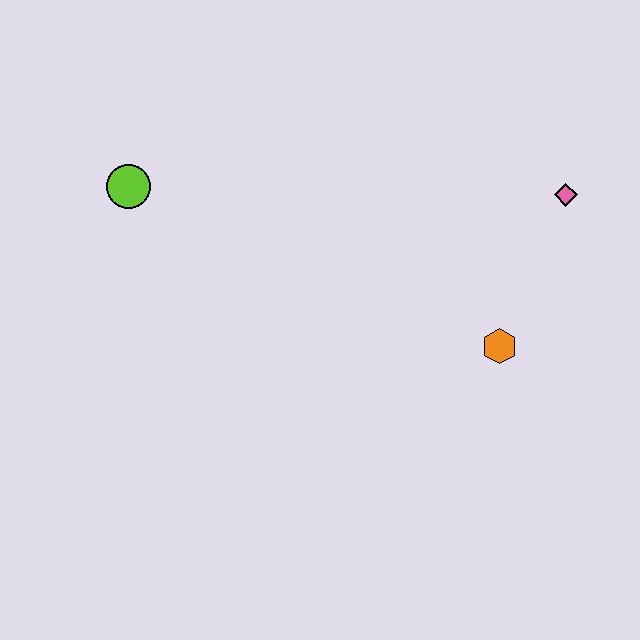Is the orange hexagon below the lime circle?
Yes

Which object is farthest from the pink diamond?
The lime circle is farthest from the pink diamond.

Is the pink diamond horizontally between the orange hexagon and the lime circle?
No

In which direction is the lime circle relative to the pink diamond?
The lime circle is to the left of the pink diamond.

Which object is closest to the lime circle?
The orange hexagon is closest to the lime circle.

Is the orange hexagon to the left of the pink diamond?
Yes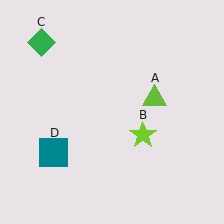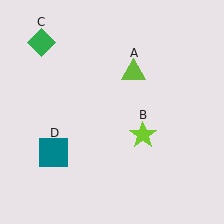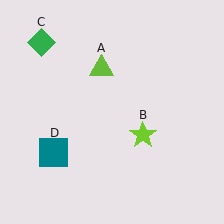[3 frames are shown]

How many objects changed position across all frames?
1 object changed position: lime triangle (object A).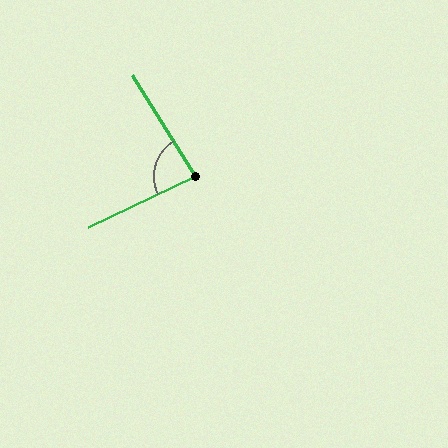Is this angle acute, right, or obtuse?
It is acute.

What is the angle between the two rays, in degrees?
Approximately 84 degrees.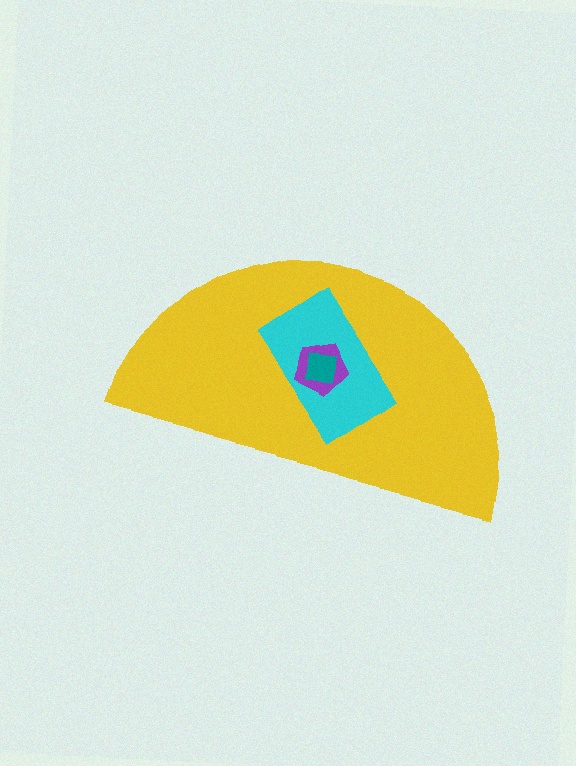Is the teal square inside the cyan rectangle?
Yes.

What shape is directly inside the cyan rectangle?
The purple pentagon.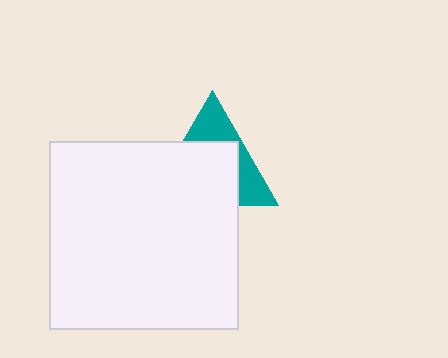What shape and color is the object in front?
The object in front is a white square.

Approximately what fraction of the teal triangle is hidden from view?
Roughly 63% of the teal triangle is hidden behind the white square.